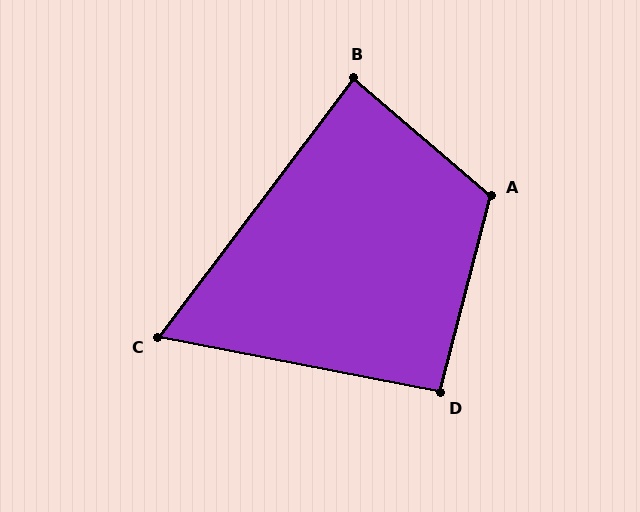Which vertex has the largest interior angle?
A, at approximately 116 degrees.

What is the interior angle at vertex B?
Approximately 86 degrees (approximately right).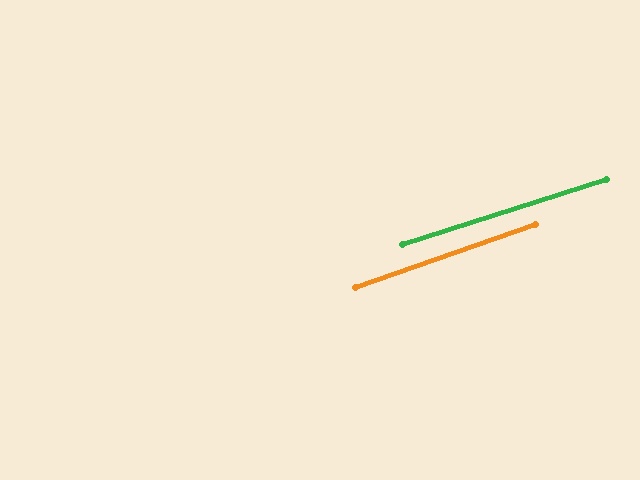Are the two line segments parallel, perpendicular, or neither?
Parallel — their directions differ by only 1.5°.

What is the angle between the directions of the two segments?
Approximately 2 degrees.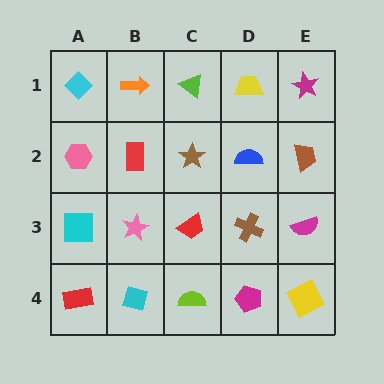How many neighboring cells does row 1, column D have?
3.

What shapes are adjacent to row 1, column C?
A brown star (row 2, column C), an orange arrow (row 1, column B), a yellow trapezoid (row 1, column D).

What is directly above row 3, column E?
A brown trapezoid.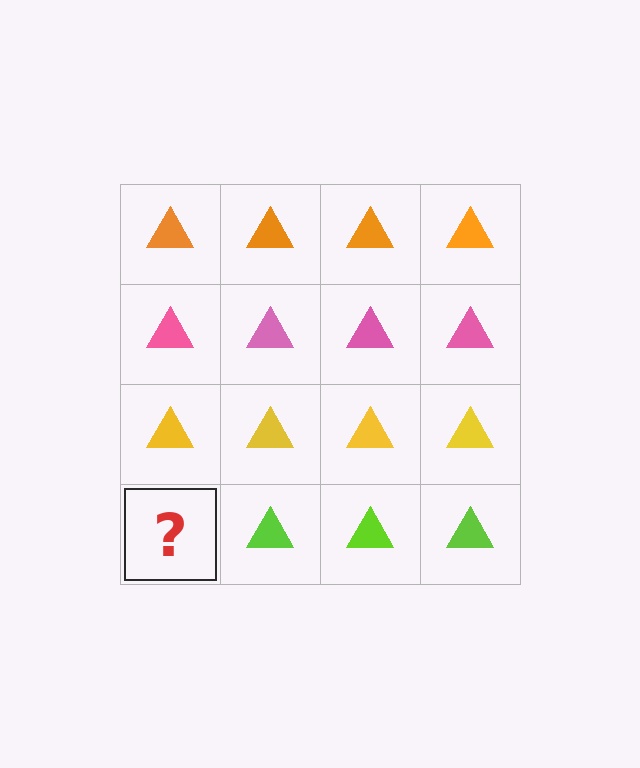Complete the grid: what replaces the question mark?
The question mark should be replaced with a lime triangle.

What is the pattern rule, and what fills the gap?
The rule is that each row has a consistent color. The gap should be filled with a lime triangle.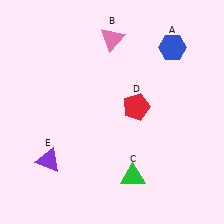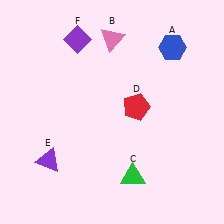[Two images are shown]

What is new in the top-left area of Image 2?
A purple diamond (F) was added in the top-left area of Image 2.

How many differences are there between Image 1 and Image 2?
There is 1 difference between the two images.